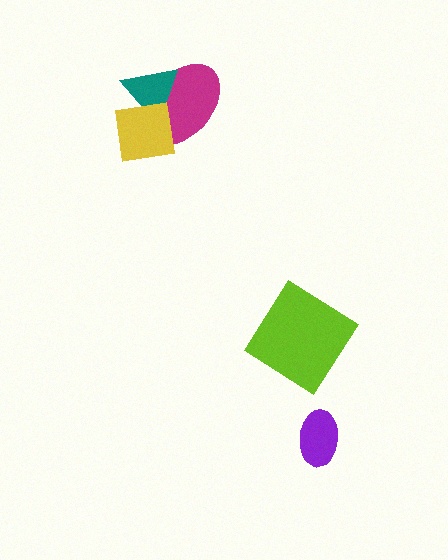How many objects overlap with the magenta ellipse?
2 objects overlap with the magenta ellipse.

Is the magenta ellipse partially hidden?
Yes, it is partially covered by another shape.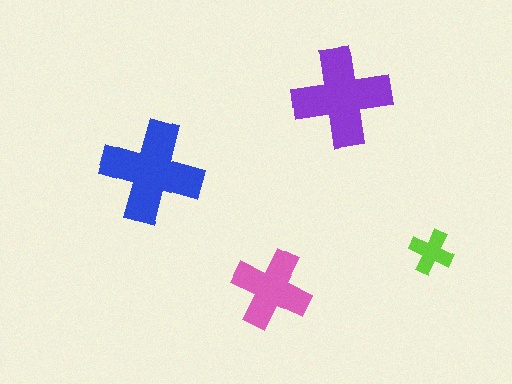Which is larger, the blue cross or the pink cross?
The blue one.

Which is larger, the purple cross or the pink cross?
The purple one.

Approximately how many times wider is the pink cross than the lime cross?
About 2 times wider.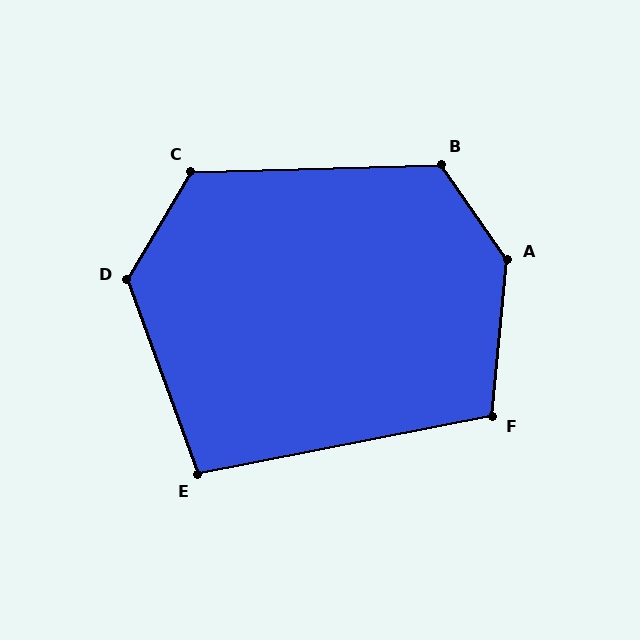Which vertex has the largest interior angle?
A, at approximately 139 degrees.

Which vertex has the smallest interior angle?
E, at approximately 99 degrees.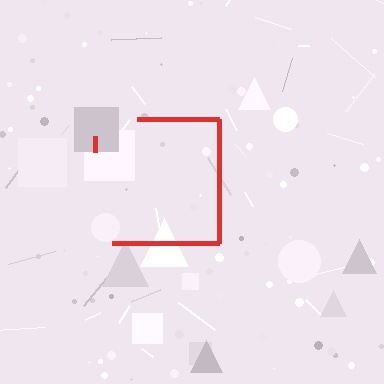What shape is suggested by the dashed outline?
The dashed outline suggests a square.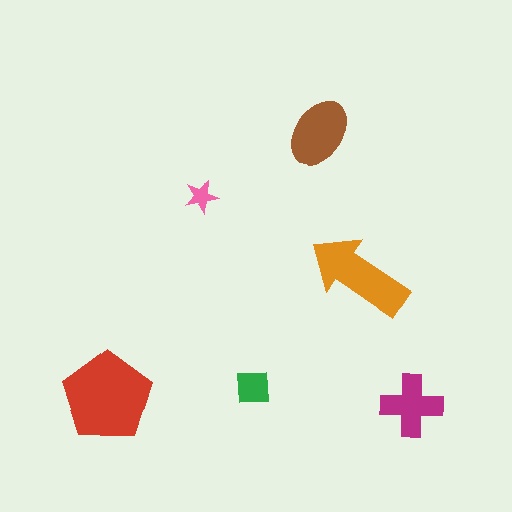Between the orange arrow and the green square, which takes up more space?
The orange arrow.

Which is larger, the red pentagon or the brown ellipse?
The red pentagon.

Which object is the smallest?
The pink star.